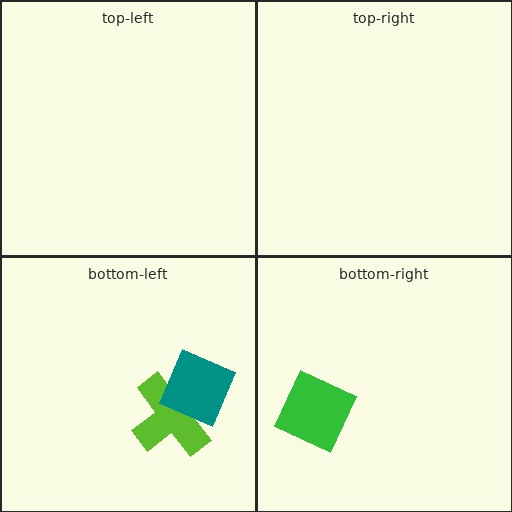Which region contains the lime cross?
The bottom-left region.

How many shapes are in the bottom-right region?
1.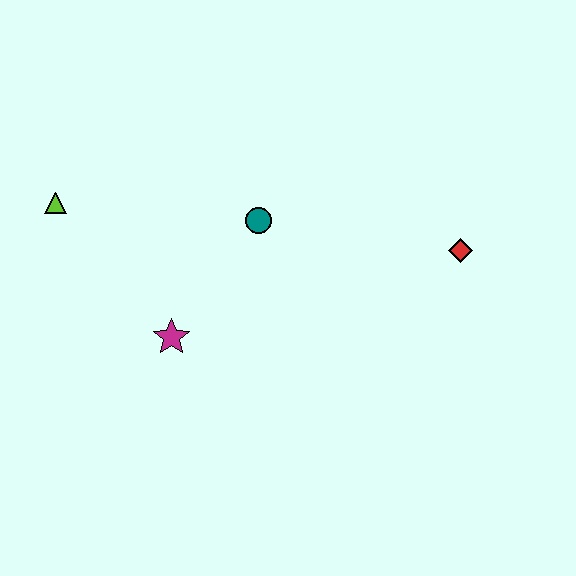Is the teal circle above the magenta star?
Yes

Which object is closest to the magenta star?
The teal circle is closest to the magenta star.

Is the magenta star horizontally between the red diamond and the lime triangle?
Yes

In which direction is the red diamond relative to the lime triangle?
The red diamond is to the right of the lime triangle.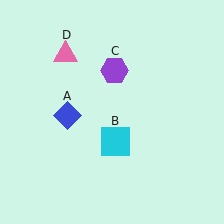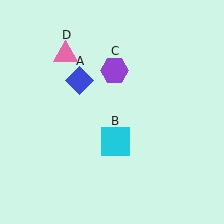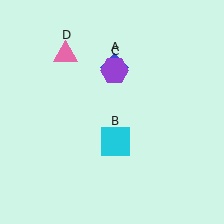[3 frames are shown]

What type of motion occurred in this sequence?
The blue diamond (object A) rotated clockwise around the center of the scene.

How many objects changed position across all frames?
1 object changed position: blue diamond (object A).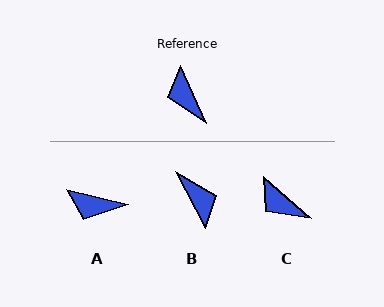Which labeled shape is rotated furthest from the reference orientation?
B, about 177 degrees away.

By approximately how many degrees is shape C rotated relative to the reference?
Approximately 25 degrees counter-clockwise.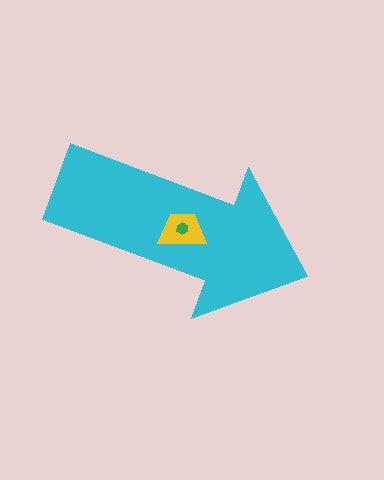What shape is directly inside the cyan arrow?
The yellow trapezoid.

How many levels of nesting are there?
3.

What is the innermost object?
The green hexagon.